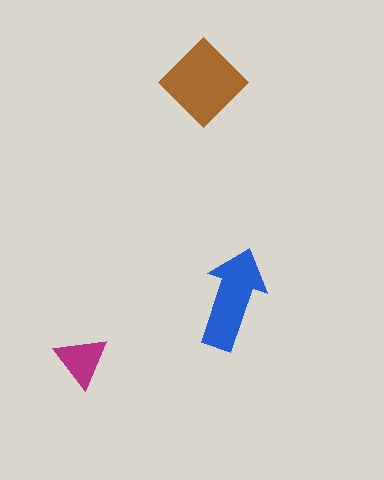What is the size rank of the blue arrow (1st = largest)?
2nd.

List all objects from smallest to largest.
The magenta triangle, the blue arrow, the brown diamond.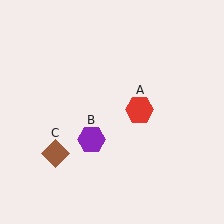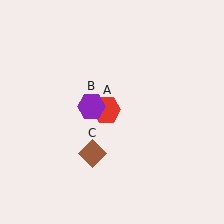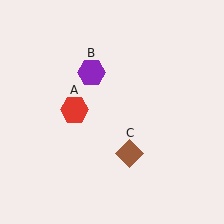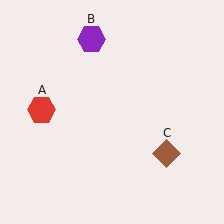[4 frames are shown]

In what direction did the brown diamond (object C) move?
The brown diamond (object C) moved right.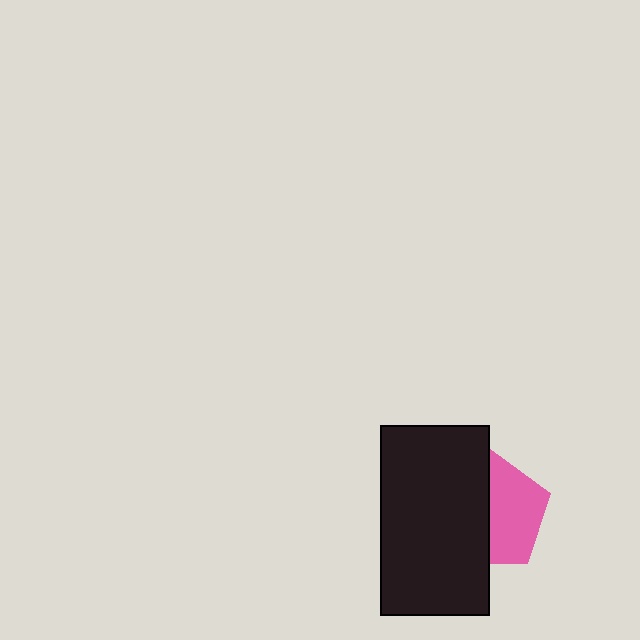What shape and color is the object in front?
The object in front is a black rectangle.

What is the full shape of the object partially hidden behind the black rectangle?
The partially hidden object is a pink pentagon.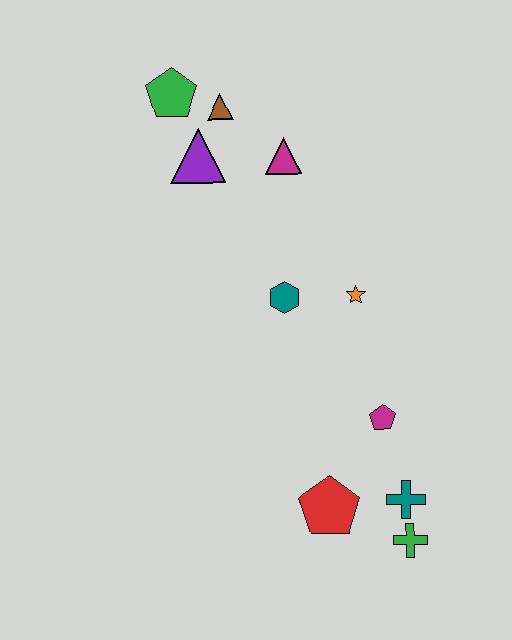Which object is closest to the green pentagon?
The brown triangle is closest to the green pentagon.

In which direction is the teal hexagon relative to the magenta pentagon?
The teal hexagon is above the magenta pentagon.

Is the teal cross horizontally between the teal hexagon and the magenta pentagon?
No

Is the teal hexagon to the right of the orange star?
No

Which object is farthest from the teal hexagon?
The green cross is farthest from the teal hexagon.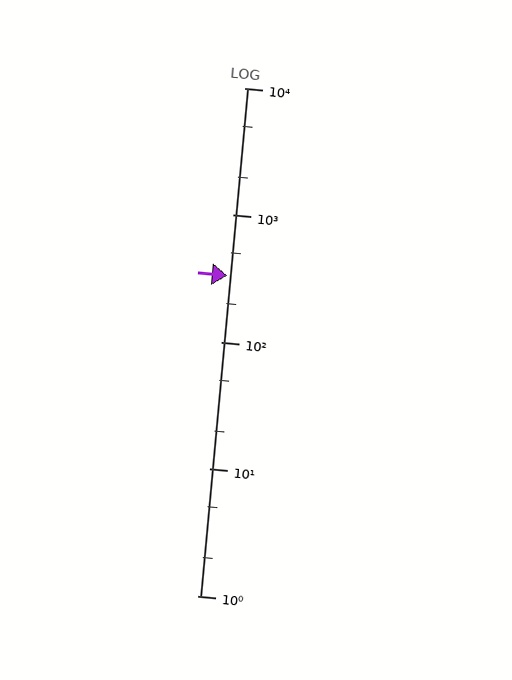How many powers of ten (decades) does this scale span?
The scale spans 4 decades, from 1 to 10000.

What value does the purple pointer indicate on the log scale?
The pointer indicates approximately 330.